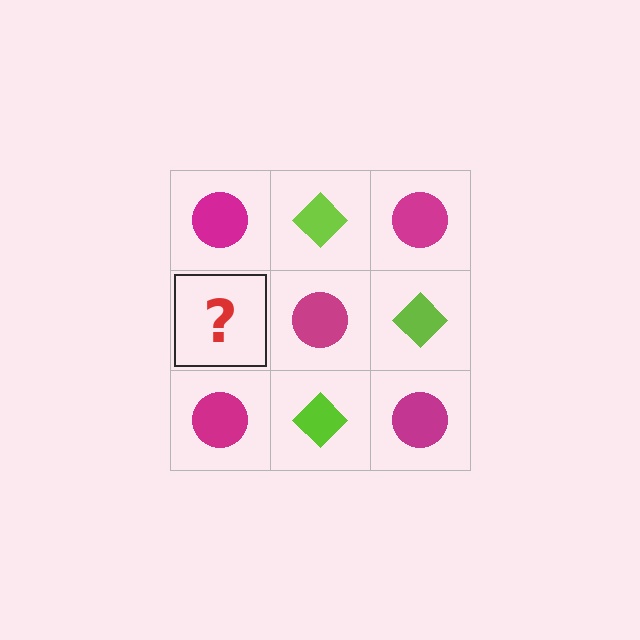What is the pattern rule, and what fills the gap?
The rule is that it alternates magenta circle and lime diamond in a checkerboard pattern. The gap should be filled with a lime diamond.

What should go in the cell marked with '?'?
The missing cell should contain a lime diamond.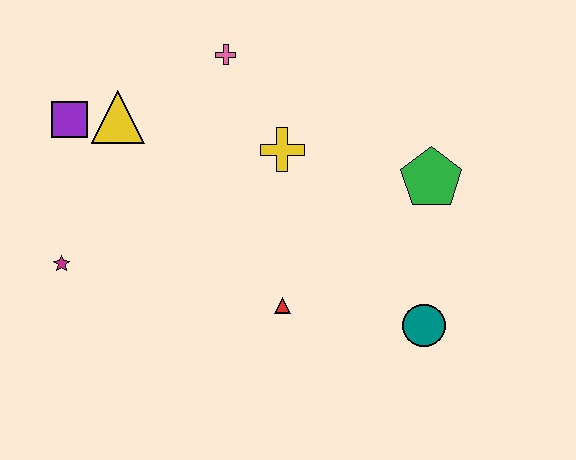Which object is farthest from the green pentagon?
The magenta star is farthest from the green pentagon.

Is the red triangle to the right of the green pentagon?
No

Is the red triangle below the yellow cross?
Yes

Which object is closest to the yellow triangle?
The purple square is closest to the yellow triangle.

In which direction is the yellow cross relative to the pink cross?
The yellow cross is below the pink cross.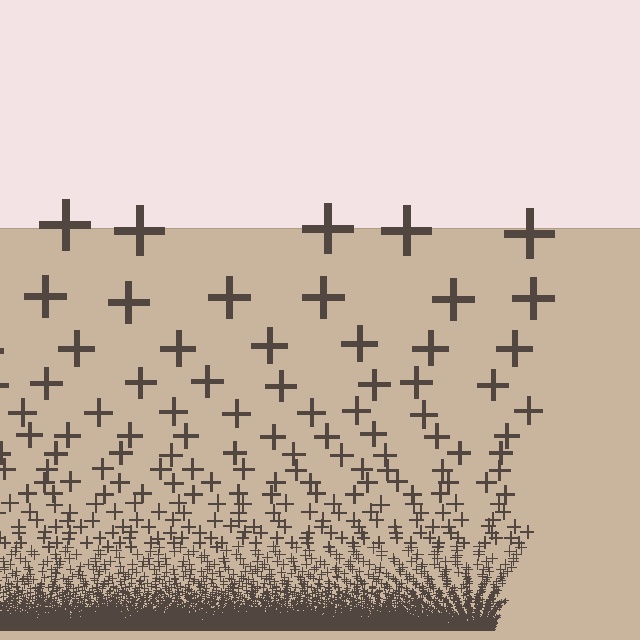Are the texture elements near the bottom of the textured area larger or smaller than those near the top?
Smaller. The gradient is inverted — elements near the bottom are smaller and denser.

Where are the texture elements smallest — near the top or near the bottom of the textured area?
Near the bottom.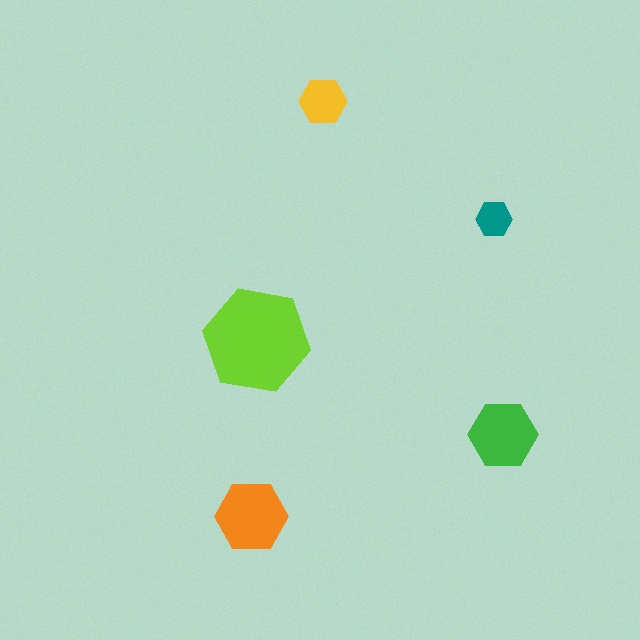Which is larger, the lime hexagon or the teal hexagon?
The lime one.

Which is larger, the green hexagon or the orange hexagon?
The orange one.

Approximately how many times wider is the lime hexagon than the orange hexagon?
About 1.5 times wider.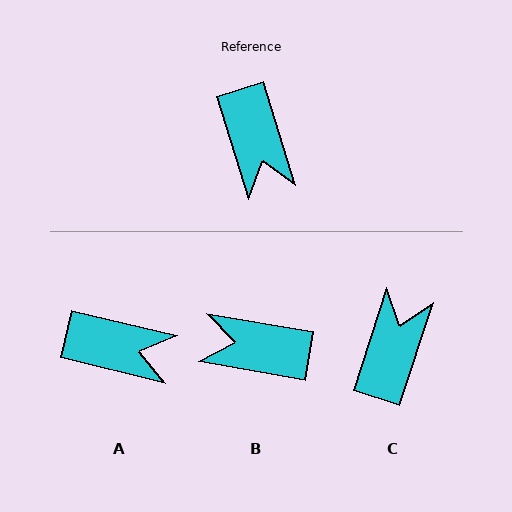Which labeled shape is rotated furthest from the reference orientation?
C, about 145 degrees away.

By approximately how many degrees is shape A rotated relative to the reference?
Approximately 59 degrees counter-clockwise.